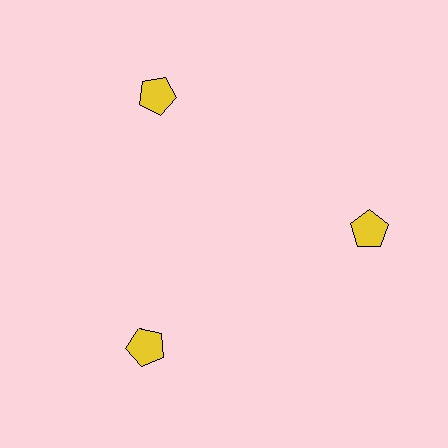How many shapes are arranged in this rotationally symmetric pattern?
There are 3 shapes, arranged in 3 groups of 1.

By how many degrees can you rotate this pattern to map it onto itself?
The pattern maps onto itself every 120 degrees of rotation.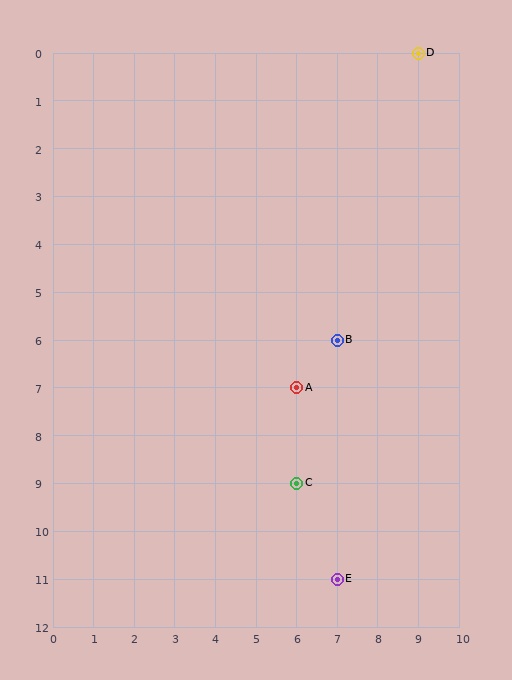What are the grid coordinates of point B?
Point B is at grid coordinates (7, 6).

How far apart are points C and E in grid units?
Points C and E are 1 column and 2 rows apart (about 2.2 grid units diagonally).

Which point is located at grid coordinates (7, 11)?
Point E is at (7, 11).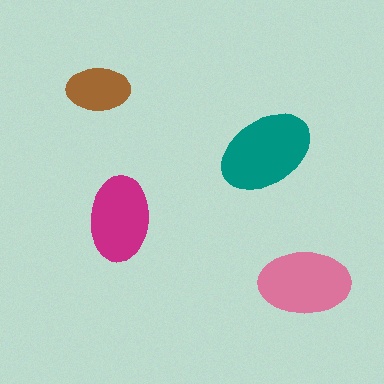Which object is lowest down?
The pink ellipse is bottommost.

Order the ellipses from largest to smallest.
the teal one, the pink one, the magenta one, the brown one.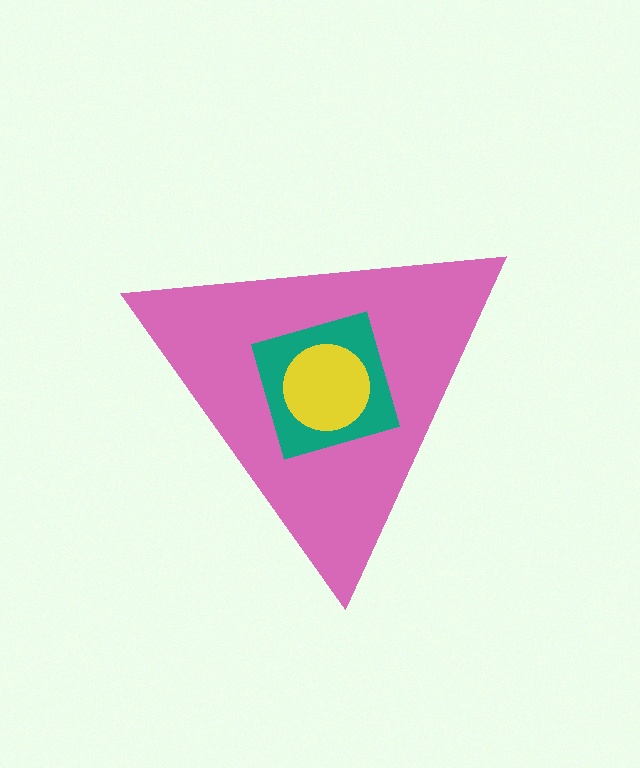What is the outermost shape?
The pink triangle.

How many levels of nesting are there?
3.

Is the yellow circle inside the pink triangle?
Yes.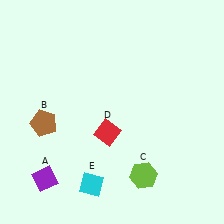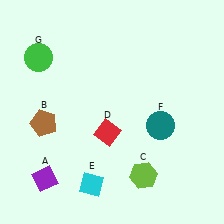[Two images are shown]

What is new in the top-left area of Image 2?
A green circle (G) was added in the top-left area of Image 2.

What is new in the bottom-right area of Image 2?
A teal circle (F) was added in the bottom-right area of Image 2.